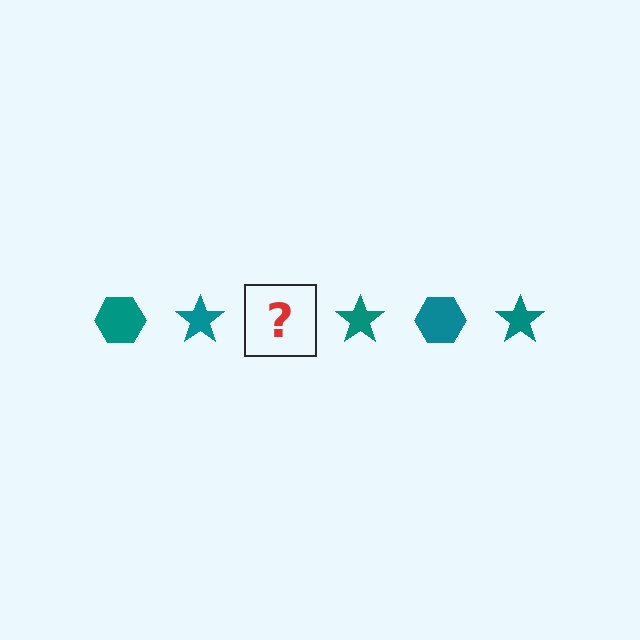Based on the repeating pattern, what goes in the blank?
The blank should be a teal hexagon.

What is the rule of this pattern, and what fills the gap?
The rule is that the pattern cycles through hexagon, star shapes in teal. The gap should be filled with a teal hexagon.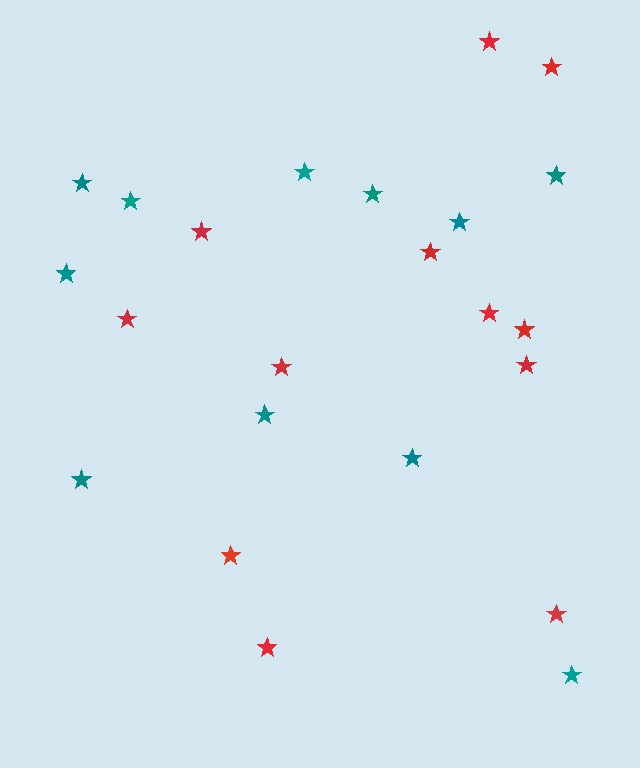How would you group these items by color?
There are 2 groups: one group of teal stars (11) and one group of red stars (12).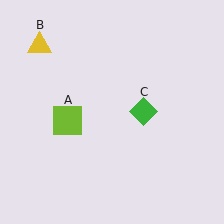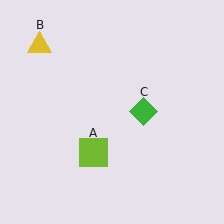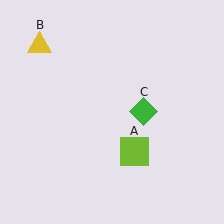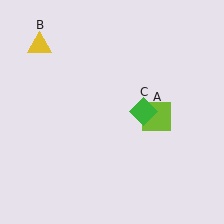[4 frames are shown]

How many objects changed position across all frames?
1 object changed position: lime square (object A).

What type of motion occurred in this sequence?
The lime square (object A) rotated counterclockwise around the center of the scene.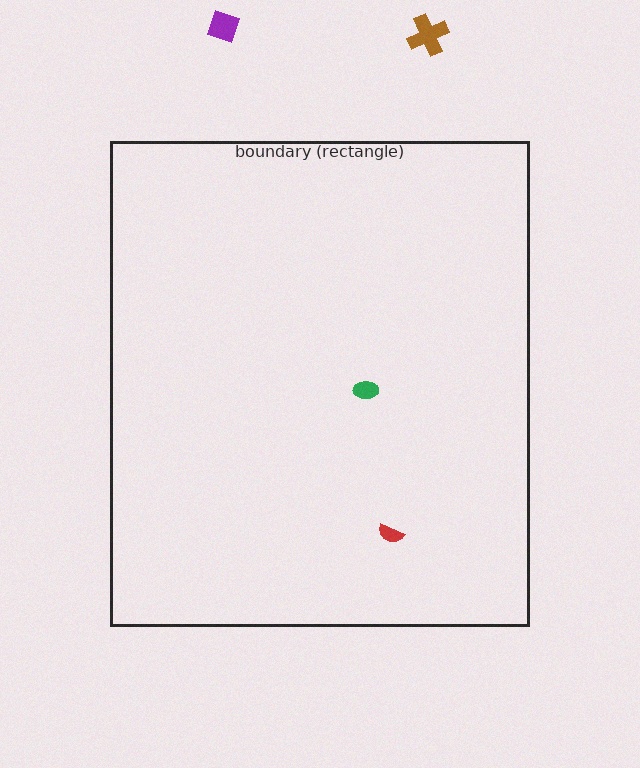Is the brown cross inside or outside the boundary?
Outside.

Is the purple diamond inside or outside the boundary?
Outside.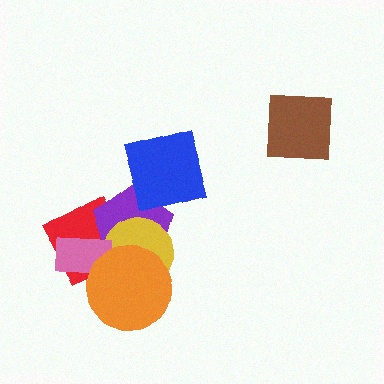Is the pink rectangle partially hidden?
Yes, it is partially covered by another shape.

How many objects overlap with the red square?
4 objects overlap with the red square.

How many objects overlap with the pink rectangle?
4 objects overlap with the pink rectangle.